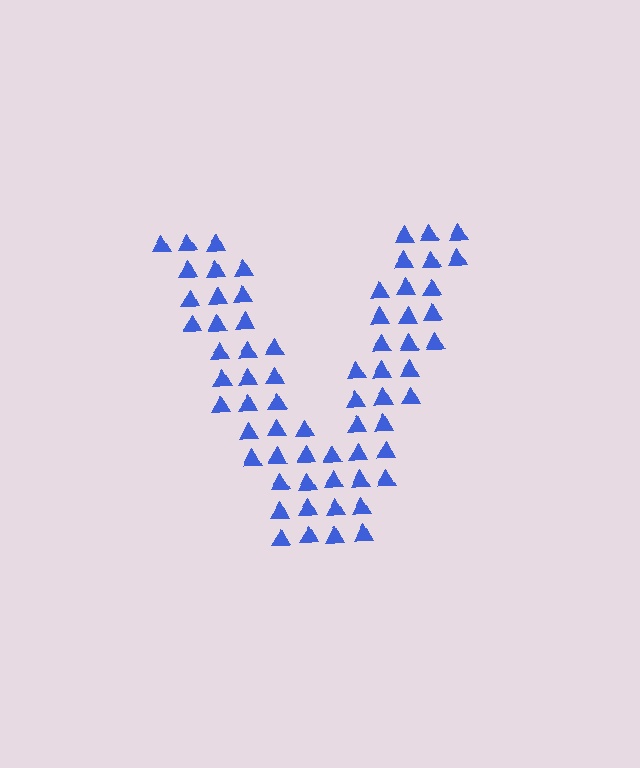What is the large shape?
The large shape is the letter V.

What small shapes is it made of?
It is made of small triangles.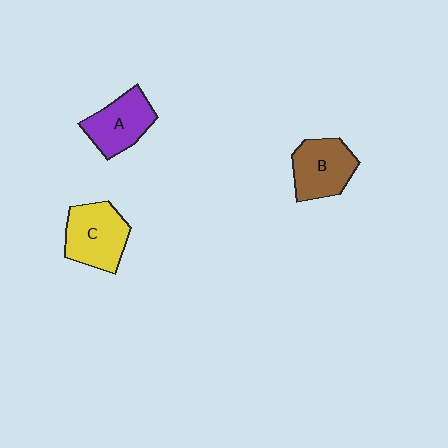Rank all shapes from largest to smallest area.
From largest to smallest: C (yellow), B (brown), A (purple).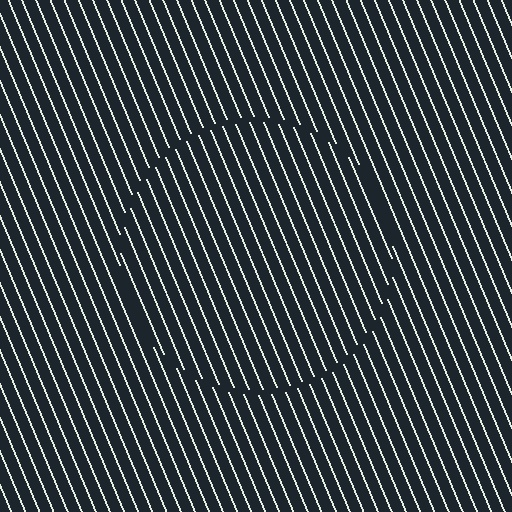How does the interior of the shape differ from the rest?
The interior of the shape contains the same grating, shifted by half a period — the contour is defined by the phase discontinuity where line-ends from the inner and outer gratings abut.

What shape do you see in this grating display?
An illusory circle. The interior of the shape contains the same grating, shifted by half a period — the contour is defined by the phase discontinuity where line-ends from the inner and outer gratings abut.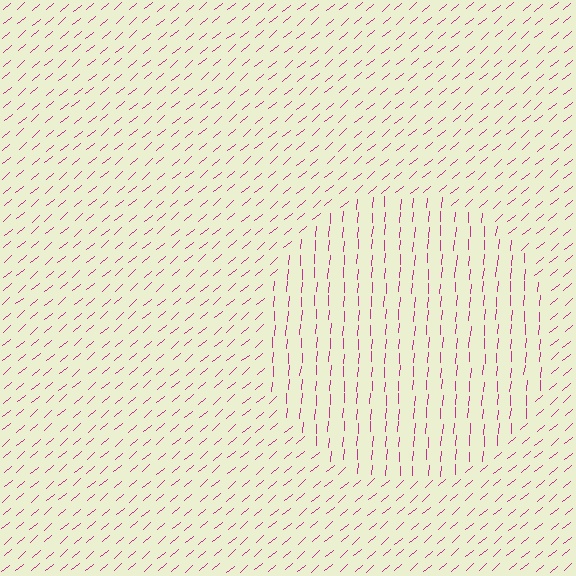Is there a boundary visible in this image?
Yes, there is a texture boundary formed by a change in line orientation.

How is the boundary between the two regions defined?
The boundary is defined purely by a change in line orientation (approximately 45 degrees difference). All lines are the same color and thickness.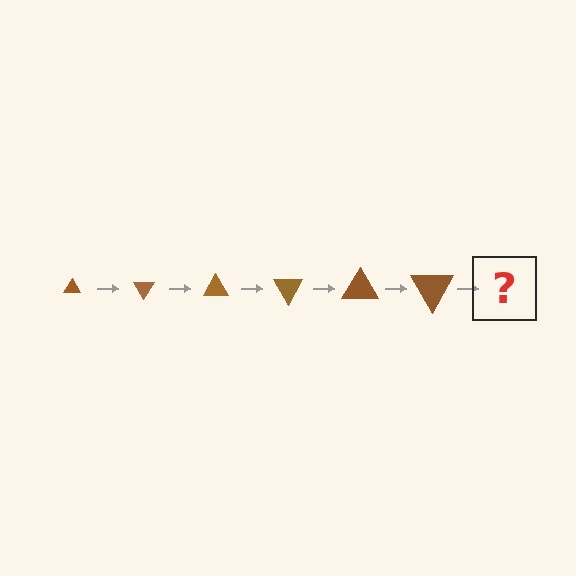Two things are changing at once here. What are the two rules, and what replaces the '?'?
The two rules are that the triangle grows larger each step and it rotates 60 degrees each step. The '?' should be a triangle, larger than the previous one and rotated 360 degrees from the start.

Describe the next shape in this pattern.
It should be a triangle, larger than the previous one and rotated 360 degrees from the start.